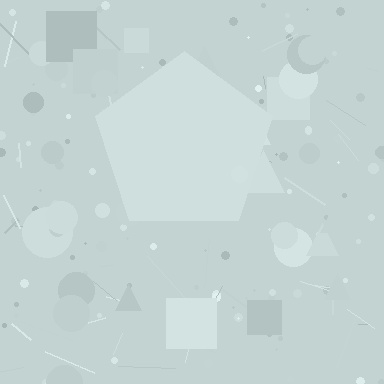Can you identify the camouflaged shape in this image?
The camouflaged shape is a pentagon.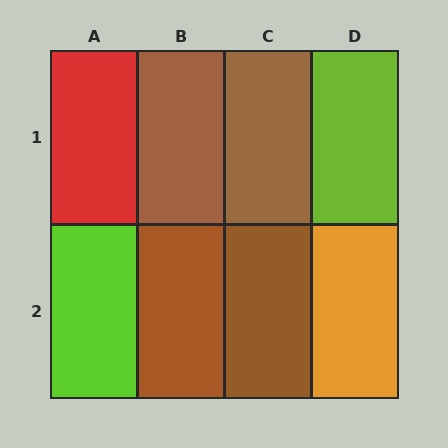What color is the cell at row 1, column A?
Red.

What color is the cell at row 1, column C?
Brown.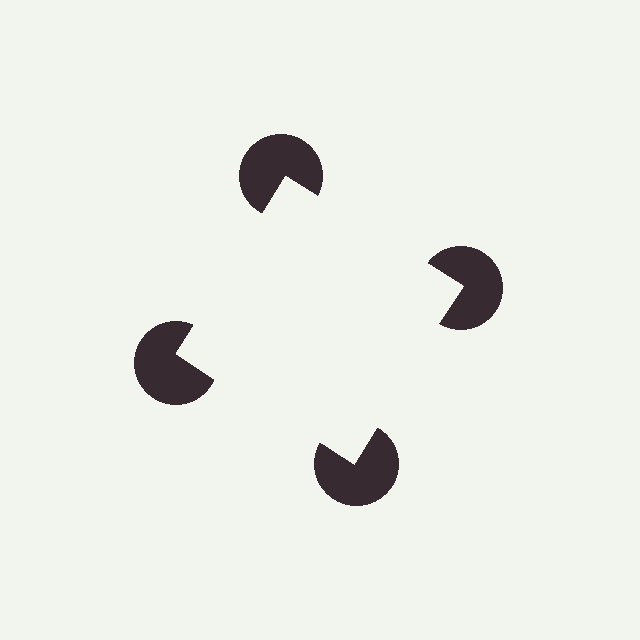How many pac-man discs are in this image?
There are 4 — one at each vertex of the illusory square.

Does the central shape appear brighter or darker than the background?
It typically appears slightly brighter than the background, even though no actual brightness change is drawn.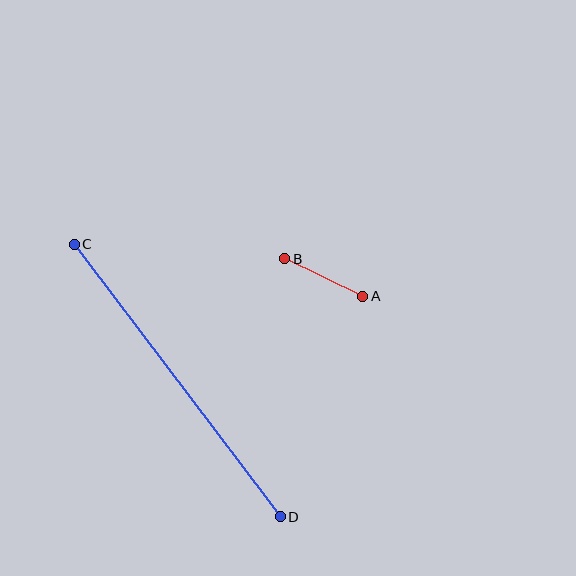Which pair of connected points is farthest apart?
Points C and D are farthest apart.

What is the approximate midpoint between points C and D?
The midpoint is at approximately (177, 380) pixels.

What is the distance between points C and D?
The distance is approximately 342 pixels.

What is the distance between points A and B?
The distance is approximately 86 pixels.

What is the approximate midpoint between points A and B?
The midpoint is at approximately (324, 278) pixels.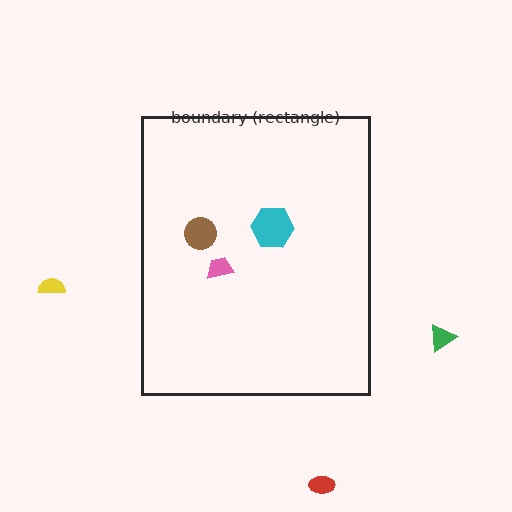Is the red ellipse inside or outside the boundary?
Outside.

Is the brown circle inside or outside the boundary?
Inside.